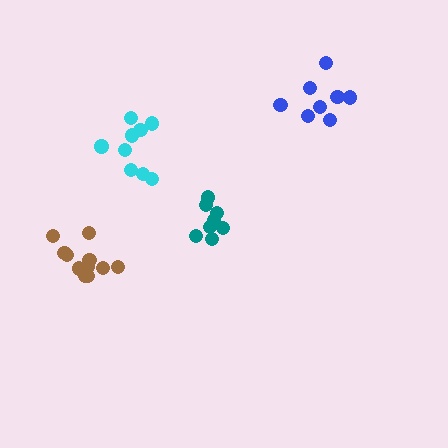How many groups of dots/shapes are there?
There are 4 groups.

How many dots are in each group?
Group 1: 8 dots, Group 2: 9 dots, Group 3: 12 dots, Group 4: 8 dots (37 total).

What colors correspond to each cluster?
The clusters are colored: blue, cyan, brown, teal.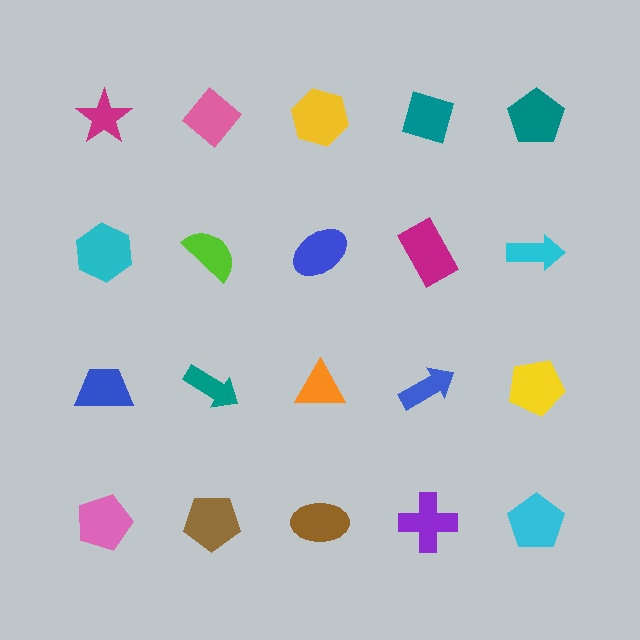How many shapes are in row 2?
5 shapes.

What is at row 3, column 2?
A teal arrow.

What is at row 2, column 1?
A cyan hexagon.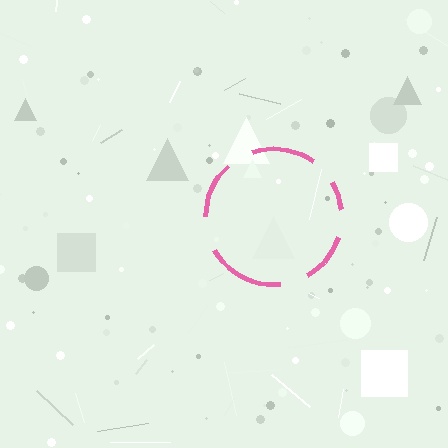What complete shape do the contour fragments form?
The contour fragments form a circle.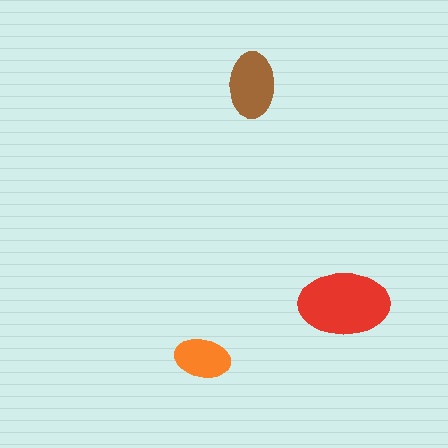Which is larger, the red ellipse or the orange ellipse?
The red one.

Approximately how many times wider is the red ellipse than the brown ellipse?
About 1.5 times wider.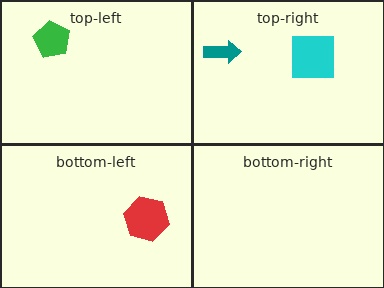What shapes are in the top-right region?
The cyan square, the teal arrow.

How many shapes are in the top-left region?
1.